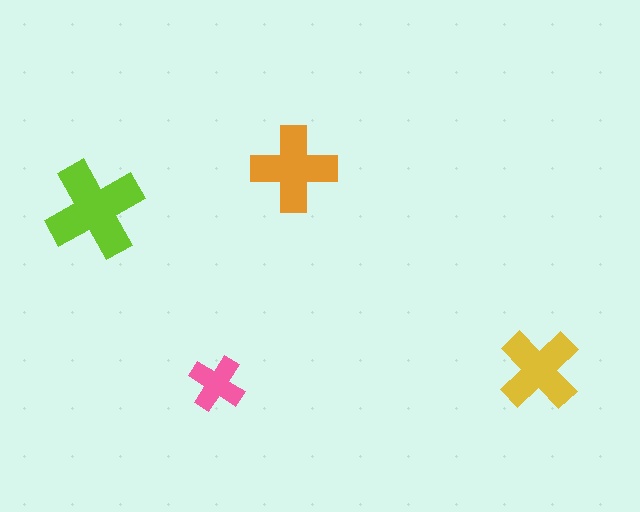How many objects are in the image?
There are 4 objects in the image.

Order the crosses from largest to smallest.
the lime one, the orange one, the yellow one, the pink one.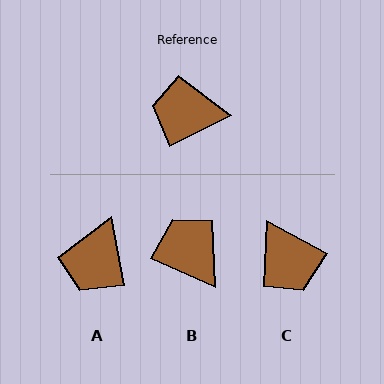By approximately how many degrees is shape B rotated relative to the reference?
Approximately 50 degrees clockwise.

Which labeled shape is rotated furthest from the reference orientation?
C, about 125 degrees away.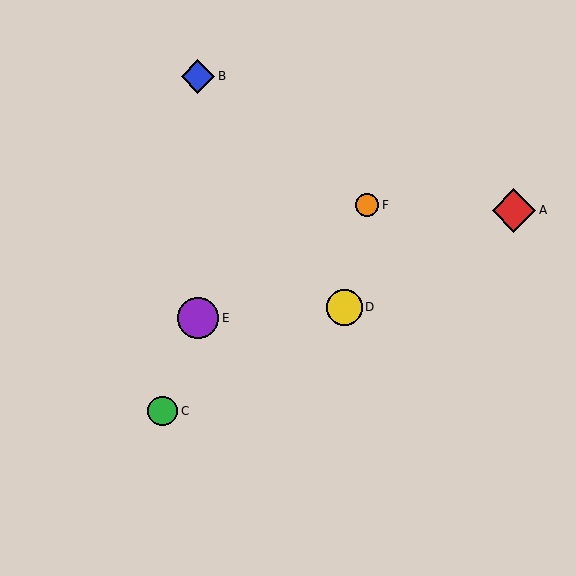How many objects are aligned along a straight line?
3 objects (A, C, D) are aligned along a straight line.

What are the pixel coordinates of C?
Object C is at (163, 411).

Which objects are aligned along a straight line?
Objects A, C, D are aligned along a straight line.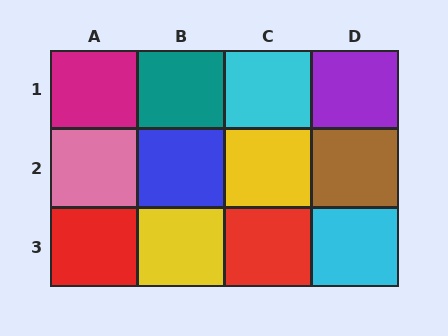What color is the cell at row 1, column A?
Magenta.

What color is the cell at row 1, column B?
Teal.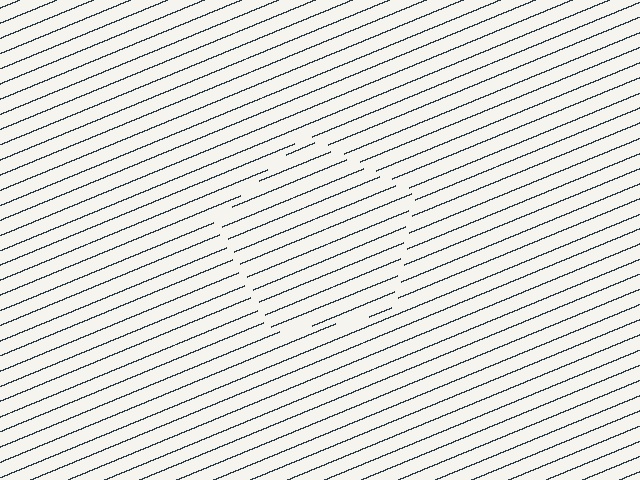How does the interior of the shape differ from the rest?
The interior of the shape contains the same grating, shifted by half a period — the contour is defined by the phase discontinuity where line-ends from the inner and outer gratings abut.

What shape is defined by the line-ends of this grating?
An illusory pentagon. The interior of the shape contains the same grating, shifted by half a period — the contour is defined by the phase discontinuity where line-ends from the inner and outer gratings abut.